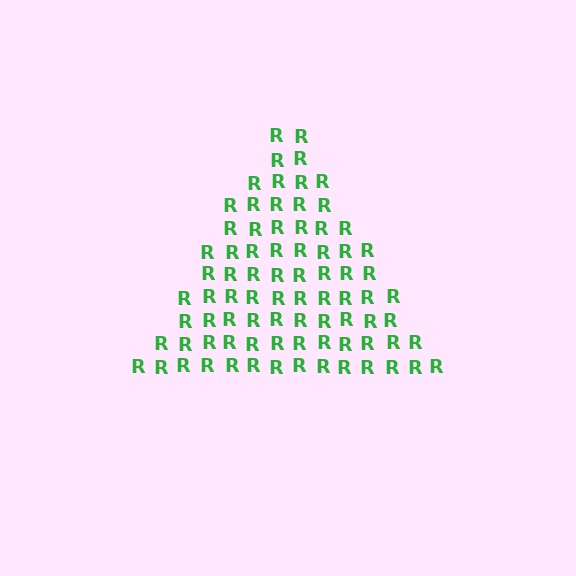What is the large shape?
The large shape is a triangle.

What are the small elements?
The small elements are letter R's.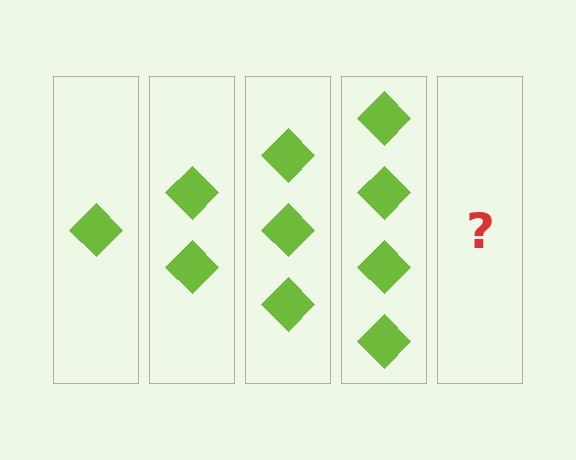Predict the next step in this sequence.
The next step is 5 diamonds.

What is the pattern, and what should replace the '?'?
The pattern is that each step adds one more diamond. The '?' should be 5 diamonds.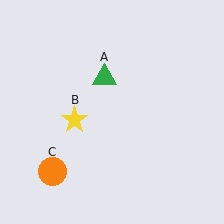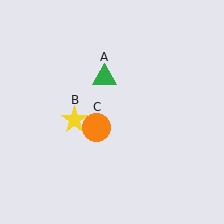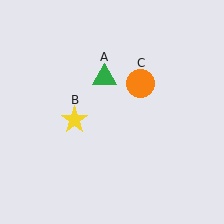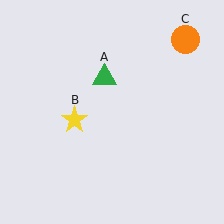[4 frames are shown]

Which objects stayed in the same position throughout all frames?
Green triangle (object A) and yellow star (object B) remained stationary.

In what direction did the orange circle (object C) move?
The orange circle (object C) moved up and to the right.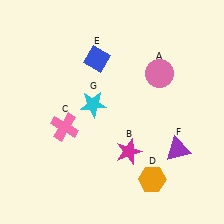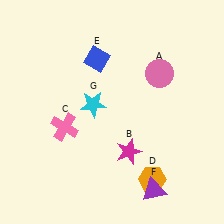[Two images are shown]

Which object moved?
The purple triangle (F) moved down.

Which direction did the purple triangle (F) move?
The purple triangle (F) moved down.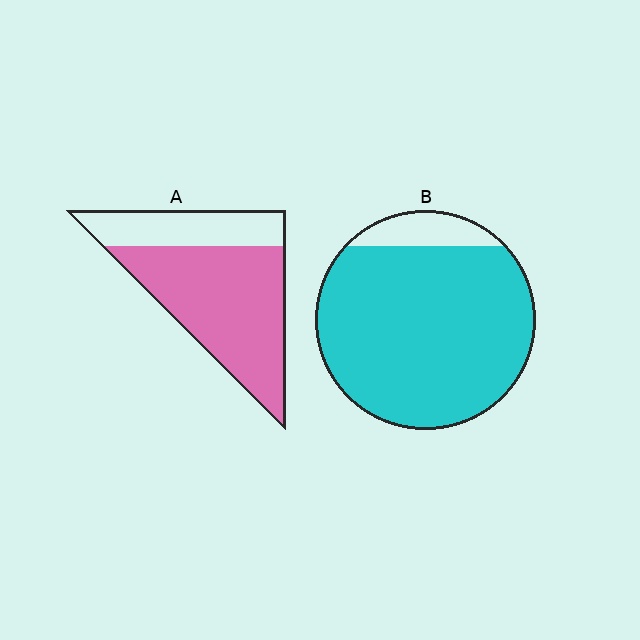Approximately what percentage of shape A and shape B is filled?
A is approximately 70% and B is approximately 90%.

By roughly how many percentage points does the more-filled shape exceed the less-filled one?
By roughly 20 percentage points (B over A).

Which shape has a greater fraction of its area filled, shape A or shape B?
Shape B.